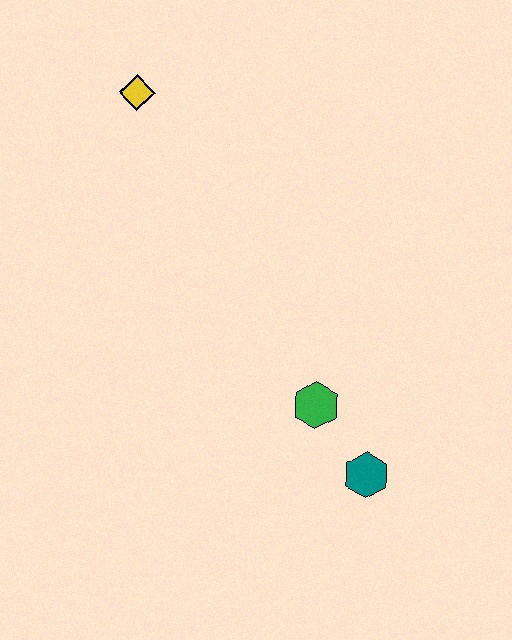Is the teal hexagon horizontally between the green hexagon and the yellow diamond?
No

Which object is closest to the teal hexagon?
The green hexagon is closest to the teal hexagon.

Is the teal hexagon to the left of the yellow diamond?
No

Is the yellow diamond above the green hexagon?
Yes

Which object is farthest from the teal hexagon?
The yellow diamond is farthest from the teal hexagon.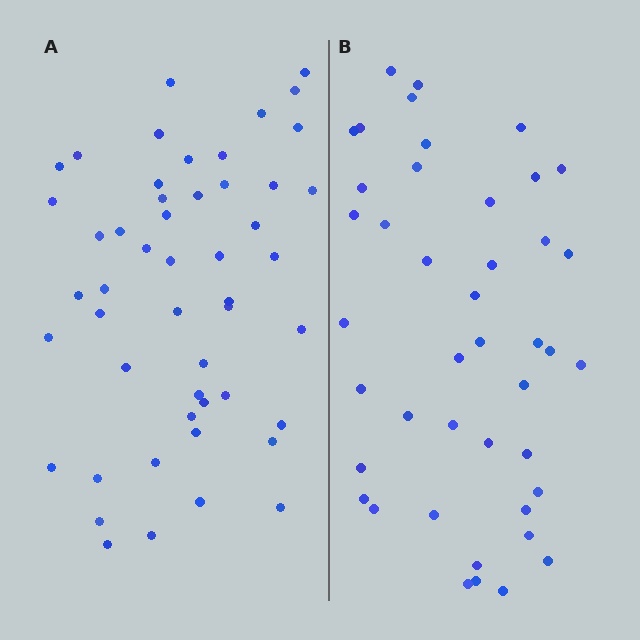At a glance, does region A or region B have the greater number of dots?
Region A (the left region) has more dots.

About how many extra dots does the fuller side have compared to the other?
Region A has roughly 8 or so more dots than region B.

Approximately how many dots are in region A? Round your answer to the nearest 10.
About 50 dots.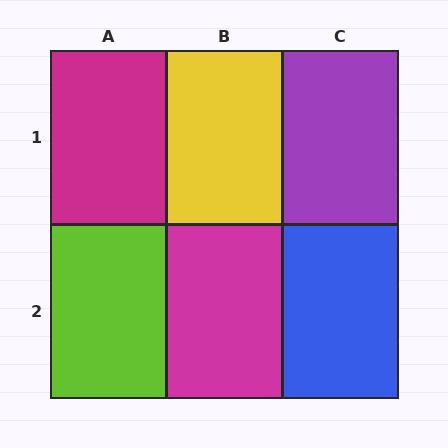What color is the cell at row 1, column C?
Purple.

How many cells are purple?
1 cell is purple.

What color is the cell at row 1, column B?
Yellow.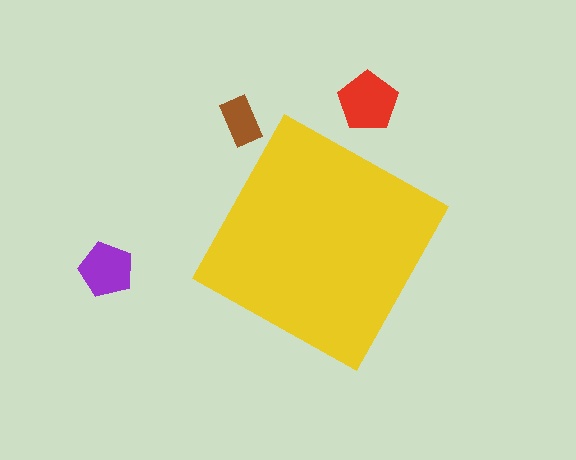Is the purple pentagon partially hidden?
No, the purple pentagon is fully visible.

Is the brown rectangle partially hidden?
No, the brown rectangle is fully visible.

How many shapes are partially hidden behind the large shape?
0 shapes are partially hidden.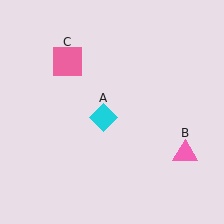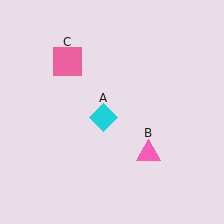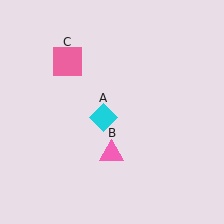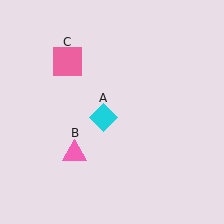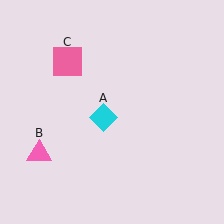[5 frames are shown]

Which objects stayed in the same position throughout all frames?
Cyan diamond (object A) and pink square (object C) remained stationary.